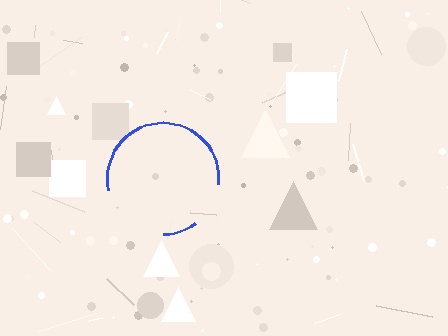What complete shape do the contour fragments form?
The contour fragments form a circle.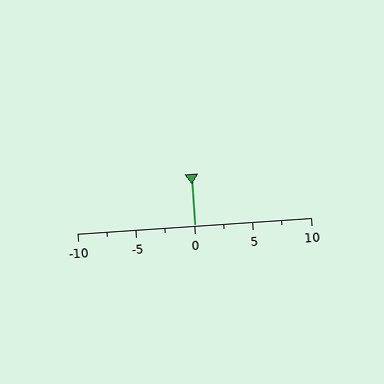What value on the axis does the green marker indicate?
The marker indicates approximately 0.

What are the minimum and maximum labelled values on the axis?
The axis runs from -10 to 10.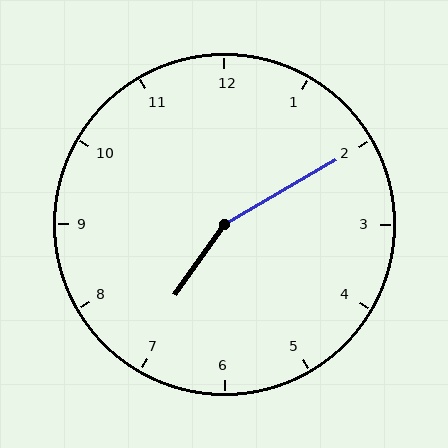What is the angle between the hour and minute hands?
Approximately 155 degrees.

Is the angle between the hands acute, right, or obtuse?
It is obtuse.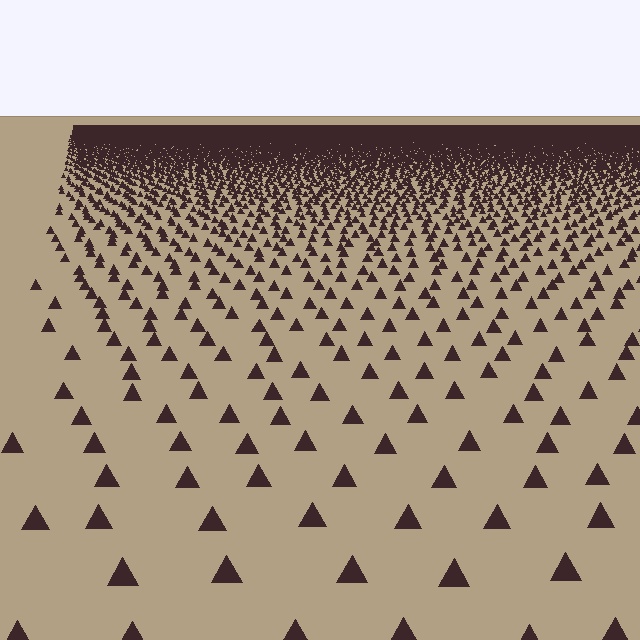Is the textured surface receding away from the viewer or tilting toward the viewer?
The surface is receding away from the viewer. Texture elements get smaller and denser toward the top.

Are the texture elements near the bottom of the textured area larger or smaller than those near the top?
Larger. Near the bottom, elements are closer to the viewer and appear at a bigger on-screen size.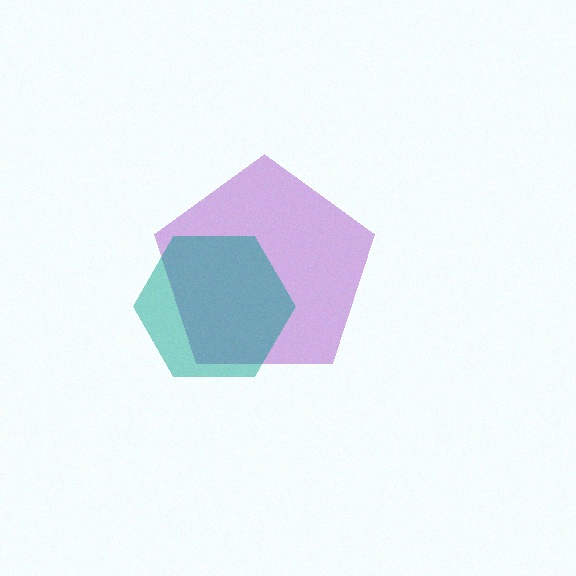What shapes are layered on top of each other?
The layered shapes are: a purple pentagon, a teal hexagon.